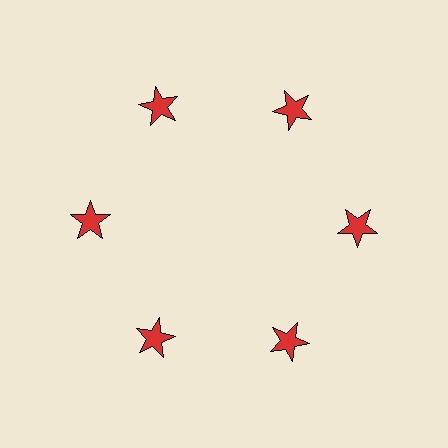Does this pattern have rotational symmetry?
Yes, this pattern has 6-fold rotational symmetry. It looks the same after rotating 60 degrees around the center.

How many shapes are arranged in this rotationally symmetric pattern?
There are 6 shapes, arranged in 6 groups of 1.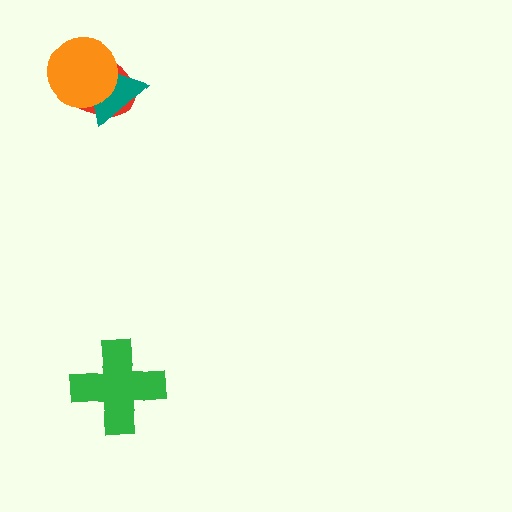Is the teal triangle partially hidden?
Yes, it is partially covered by another shape.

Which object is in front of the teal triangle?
The orange circle is in front of the teal triangle.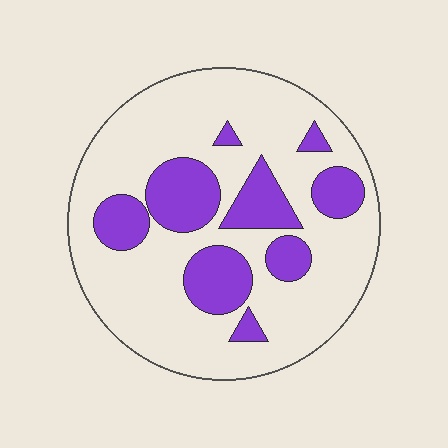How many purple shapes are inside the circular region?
9.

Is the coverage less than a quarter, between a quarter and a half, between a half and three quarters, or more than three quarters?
Between a quarter and a half.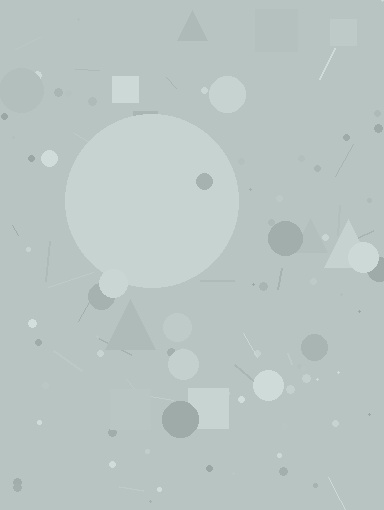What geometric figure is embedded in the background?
A circle is embedded in the background.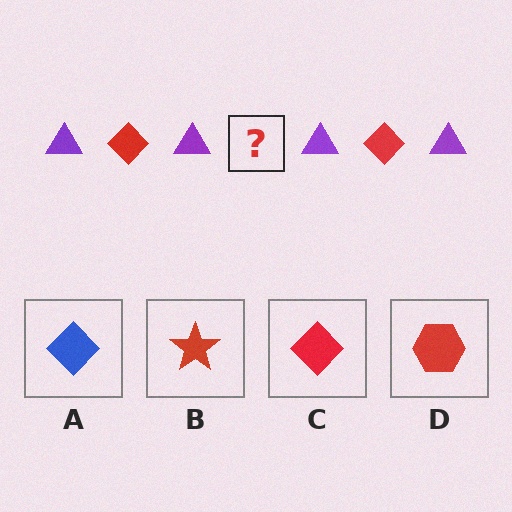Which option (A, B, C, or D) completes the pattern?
C.